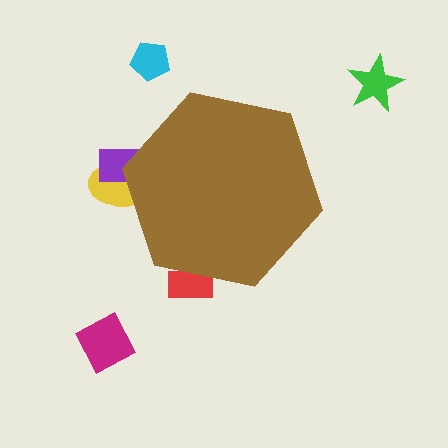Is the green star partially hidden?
No, the green star is fully visible.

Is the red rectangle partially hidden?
Yes, the red rectangle is partially hidden behind the brown hexagon.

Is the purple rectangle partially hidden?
Yes, the purple rectangle is partially hidden behind the brown hexagon.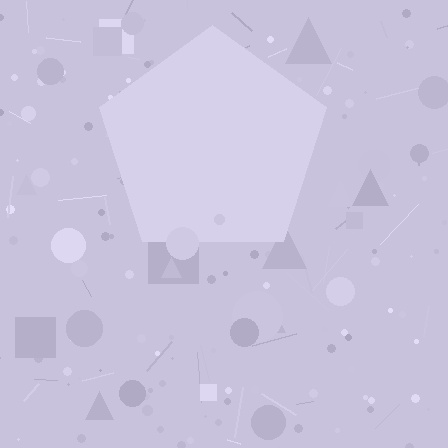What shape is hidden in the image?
A pentagon is hidden in the image.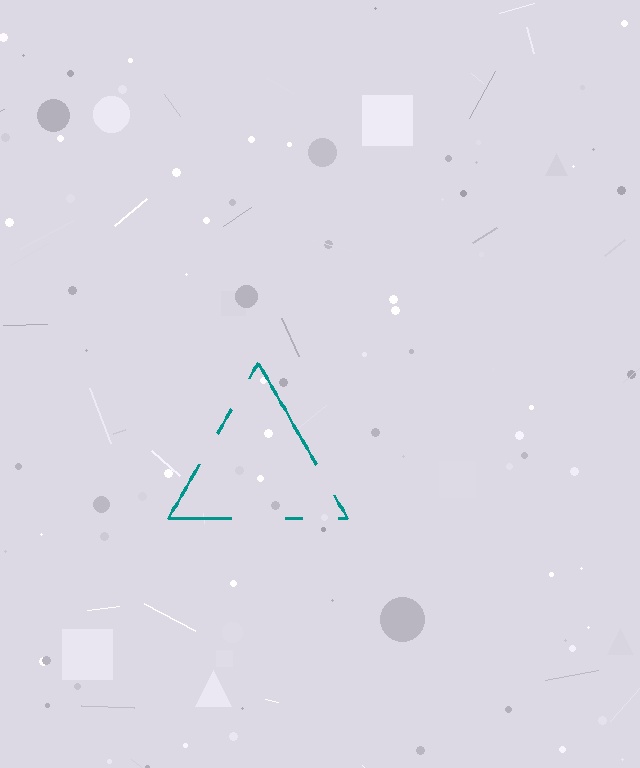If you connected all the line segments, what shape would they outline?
They would outline a triangle.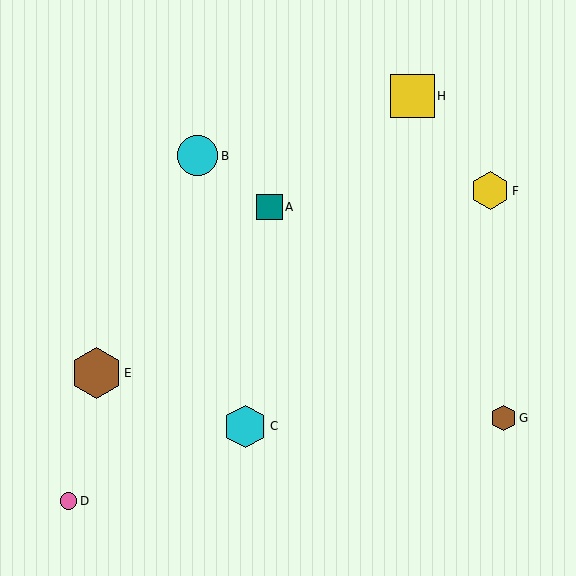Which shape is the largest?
The brown hexagon (labeled E) is the largest.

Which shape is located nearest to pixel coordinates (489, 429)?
The brown hexagon (labeled G) at (504, 418) is nearest to that location.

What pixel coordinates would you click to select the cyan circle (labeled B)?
Click at (197, 156) to select the cyan circle B.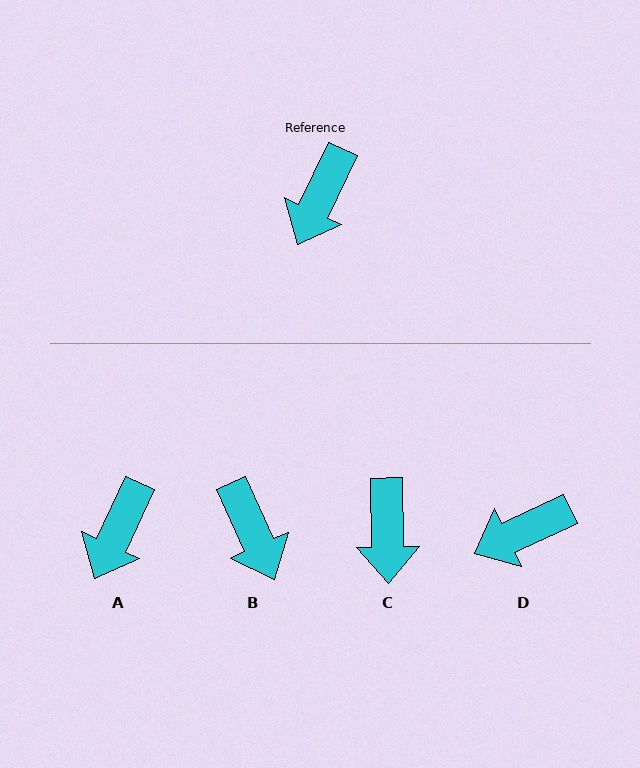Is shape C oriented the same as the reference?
No, it is off by about 27 degrees.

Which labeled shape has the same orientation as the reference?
A.